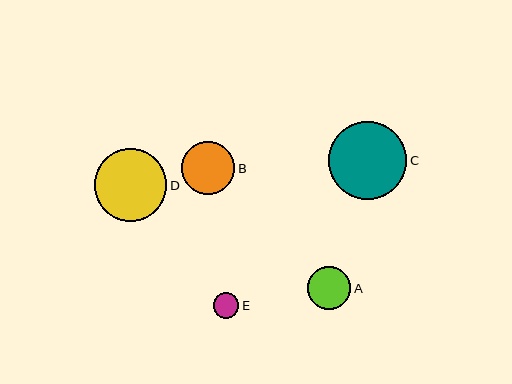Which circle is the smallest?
Circle E is the smallest with a size of approximately 25 pixels.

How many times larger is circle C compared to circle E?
Circle C is approximately 3.1 times the size of circle E.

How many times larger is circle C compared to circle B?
Circle C is approximately 1.5 times the size of circle B.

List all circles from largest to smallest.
From largest to smallest: C, D, B, A, E.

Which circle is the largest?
Circle C is the largest with a size of approximately 78 pixels.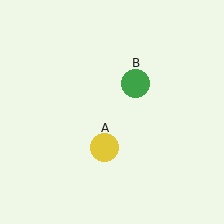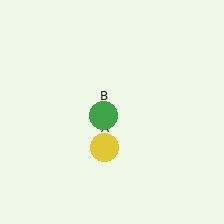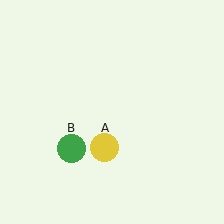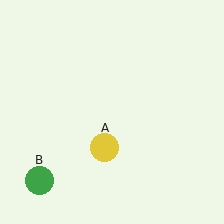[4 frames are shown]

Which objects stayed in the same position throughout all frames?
Yellow circle (object A) remained stationary.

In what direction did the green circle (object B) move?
The green circle (object B) moved down and to the left.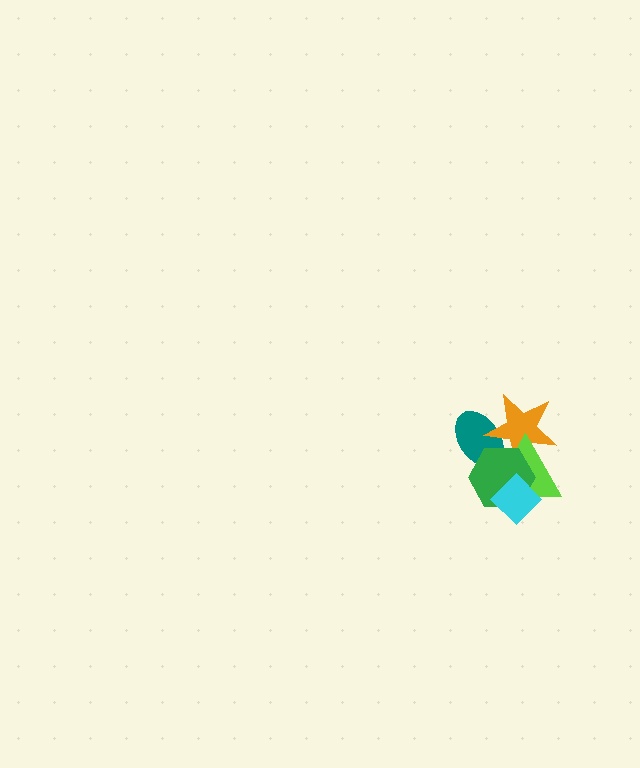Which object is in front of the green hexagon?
The cyan diamond is in front of the green hexagon.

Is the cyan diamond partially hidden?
No, no other shape covers it.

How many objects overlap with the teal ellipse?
3 objects overlap with the teal ellipse.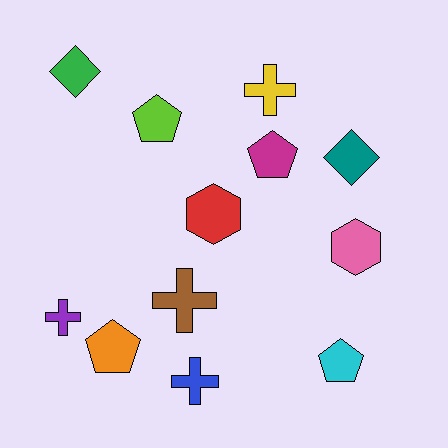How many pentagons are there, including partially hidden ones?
There are 4 pentagons.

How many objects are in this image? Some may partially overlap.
There are 12 objects.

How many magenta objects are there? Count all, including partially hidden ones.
There is 1 magenta object.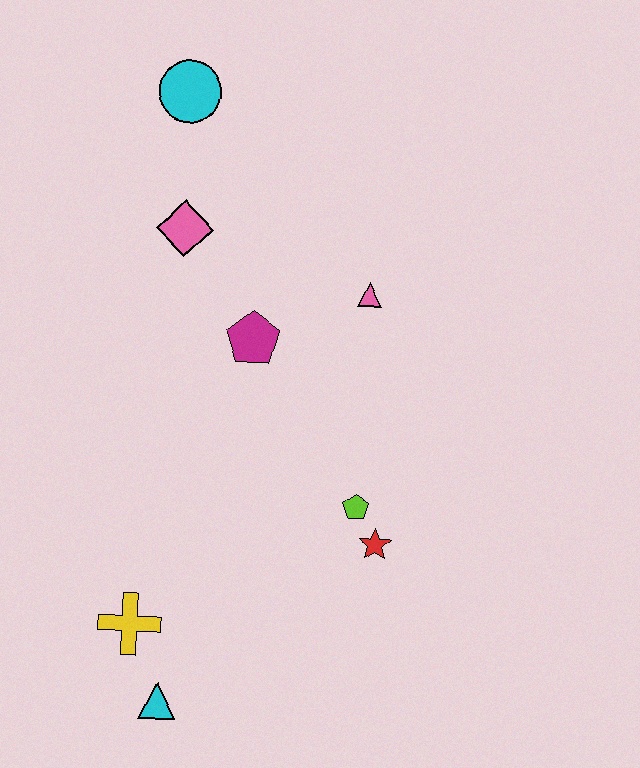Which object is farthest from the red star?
The cyan circle is farthest from the red star.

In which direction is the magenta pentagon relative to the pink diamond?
The magenta pentagon is below the pink diamond.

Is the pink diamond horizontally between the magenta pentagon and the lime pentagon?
No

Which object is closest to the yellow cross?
The cyan triangle is closest to the yellow cross.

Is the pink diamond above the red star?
Yes